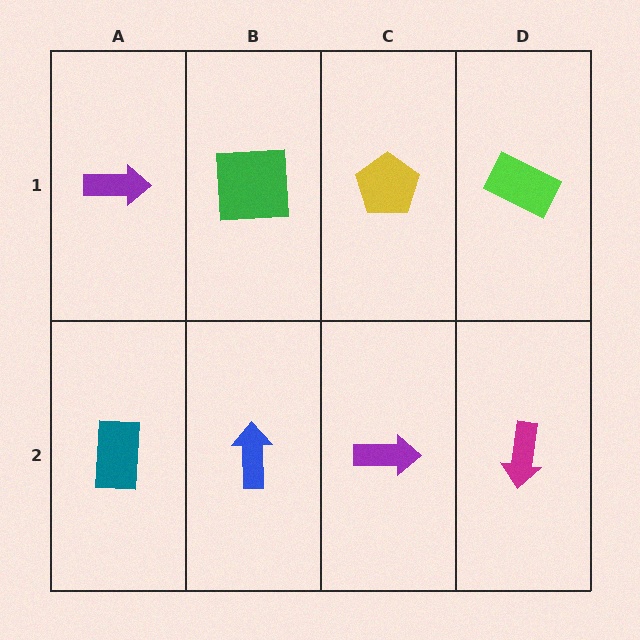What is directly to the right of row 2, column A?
A blue arrow.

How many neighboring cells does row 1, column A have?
2.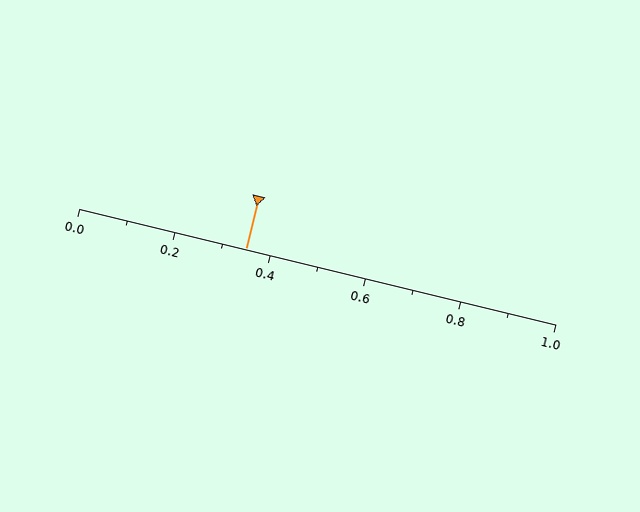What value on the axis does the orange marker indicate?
The marker indicates approximately 0.35.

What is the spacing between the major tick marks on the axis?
The major ticks are spaced 0.2 apart.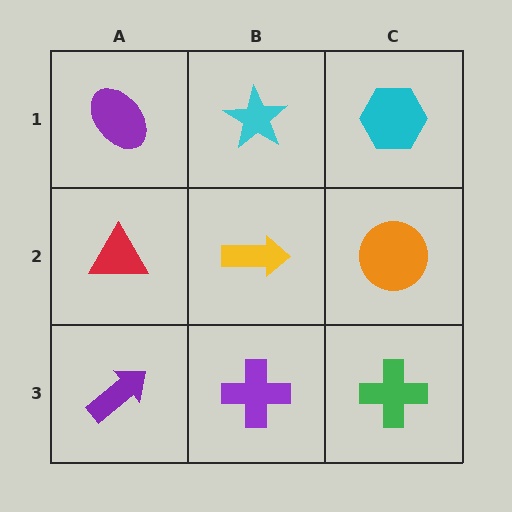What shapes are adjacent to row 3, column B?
A yellow arrow (row 2, column B), a purple arrow (row 3, column A), a green cross (row 3, column C).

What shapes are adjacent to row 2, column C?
A cyan hexagon (row 1, column C), a green cross (row 3, column C), a yellow arrow (row 2, column B).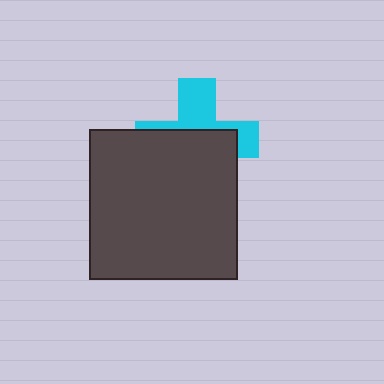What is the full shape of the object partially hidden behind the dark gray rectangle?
The partially hidden object is a cyan cross.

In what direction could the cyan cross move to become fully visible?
The cyan cross could move up. That would shift it out from behind the dark gray rectangle entirely.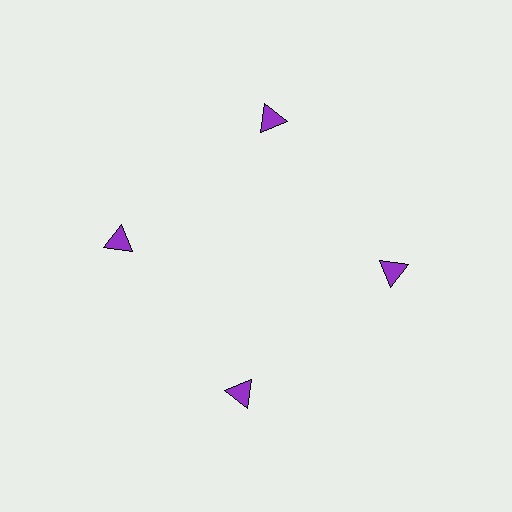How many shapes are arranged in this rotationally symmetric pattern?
There are 4 shapes, arranged in 4 groups of 1.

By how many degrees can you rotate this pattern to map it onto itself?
The pattern maps onto itself every 90 degrees of rotation.